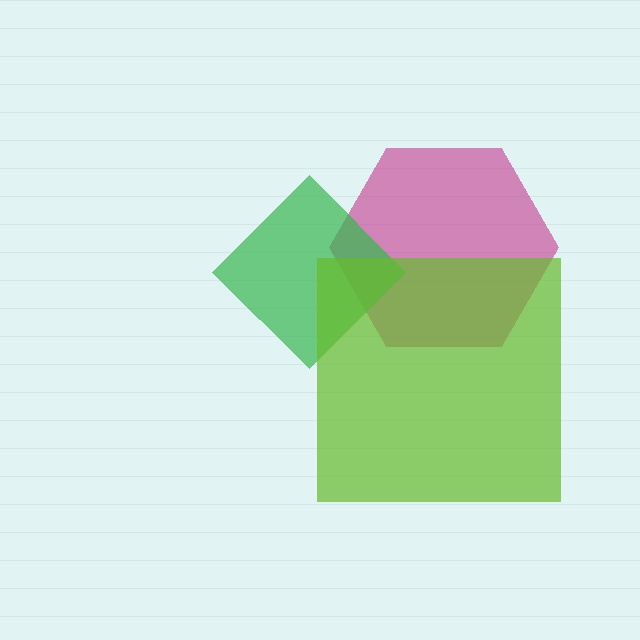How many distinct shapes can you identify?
There are 3 distinct shapes: a magenta hexagon, a green diamond, a lime square.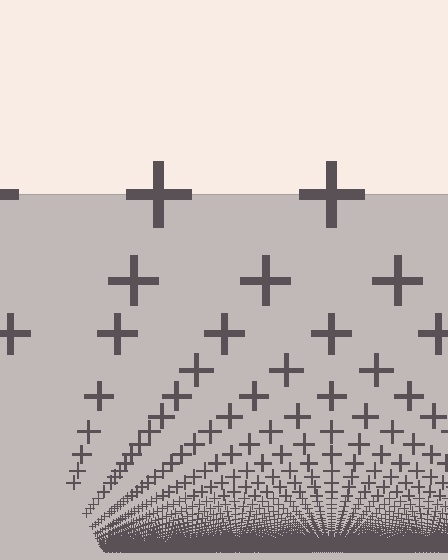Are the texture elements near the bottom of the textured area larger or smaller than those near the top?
Smaller. The gradient is inverted — elements near the bottom are smaller and denser.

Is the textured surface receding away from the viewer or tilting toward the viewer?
The surface appears to tilt toward the viewer. Texture elements get larger and sparser toward the top.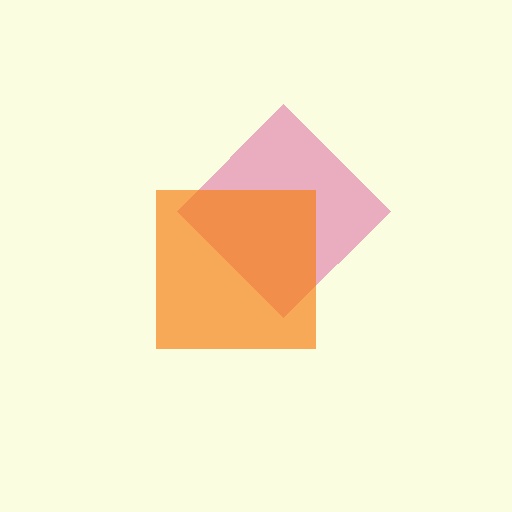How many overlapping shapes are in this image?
There are 2 overlapping shapes in the image.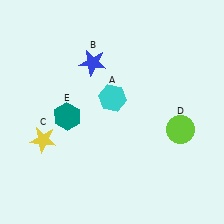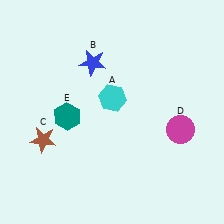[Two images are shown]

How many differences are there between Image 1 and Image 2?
There are 2 differences between the two images.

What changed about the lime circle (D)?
In Image 1, D is lime. In Image 2, it changed to magenta.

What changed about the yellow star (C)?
In Image 1, C is yellow. In Image 2, it changed to brown.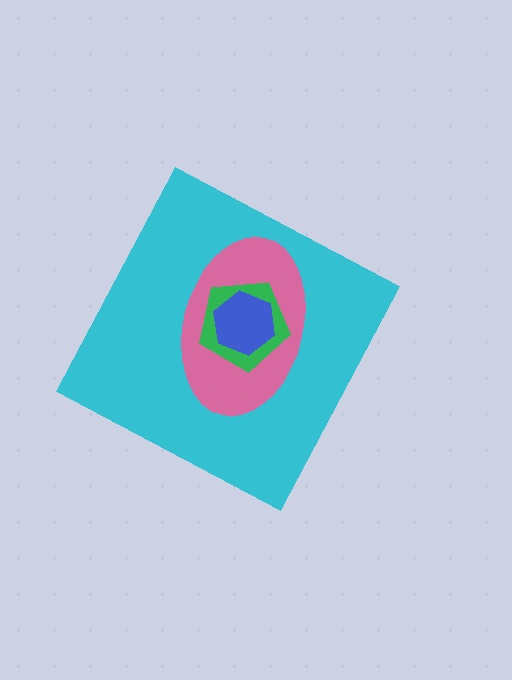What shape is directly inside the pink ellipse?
The green pentagon.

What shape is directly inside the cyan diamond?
The pink ellipse.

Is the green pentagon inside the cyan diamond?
Yes.